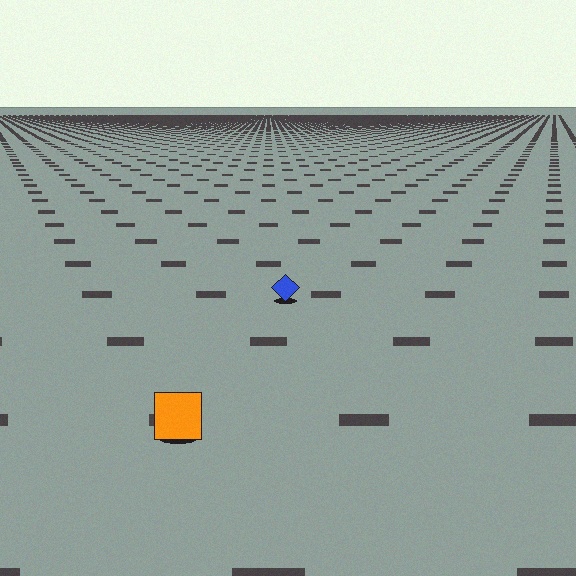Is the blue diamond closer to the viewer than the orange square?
No. The orange square is closer — you can tell from the texture gradient: the ground texture is coarser near it.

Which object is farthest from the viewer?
The blue diamond is farthest from the viewer. It appears smaller and the ground texture around it is denser.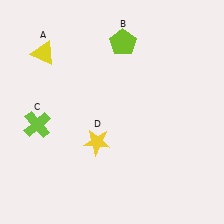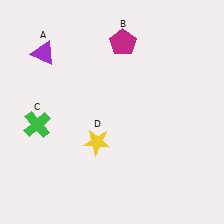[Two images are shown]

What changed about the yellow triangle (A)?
In Image 1, A is yellow. In Image 2, it changed to purple.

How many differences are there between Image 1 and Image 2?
There are 3 differences between the two images.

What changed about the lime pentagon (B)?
In Image 1, B is lime. In Image 2, it changed to magenta.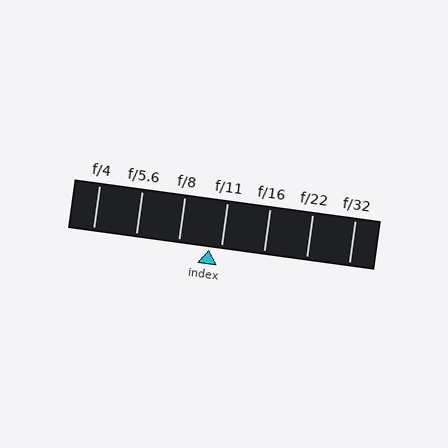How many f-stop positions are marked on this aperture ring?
There are 7 f-stop positions marked.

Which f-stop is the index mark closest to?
The index mark is closest to f/11.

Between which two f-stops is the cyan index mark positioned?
The index mark is between f/8 and f/11.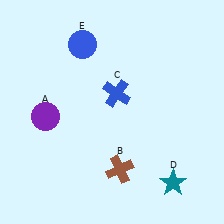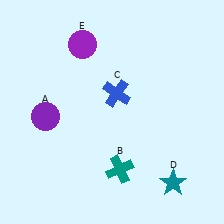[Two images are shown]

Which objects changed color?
B changed from brown to teal. E changed from blue to purple.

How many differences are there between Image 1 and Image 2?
There are 2 differences between the two images.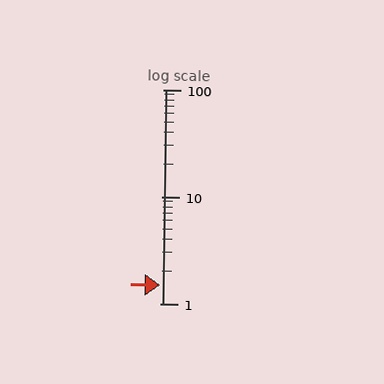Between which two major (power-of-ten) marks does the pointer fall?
The pointer is between 1 and 10.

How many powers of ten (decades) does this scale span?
The scale spans 2 decades, from 1 to 100.